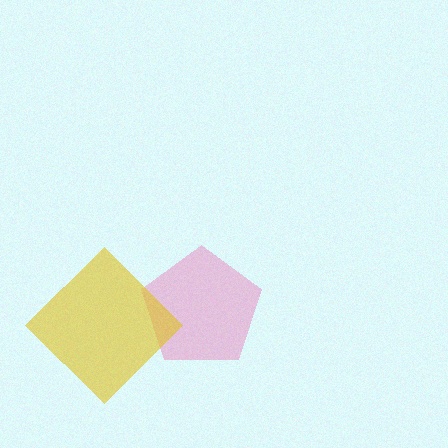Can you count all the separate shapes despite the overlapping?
Yes, there are 2 separate shapes.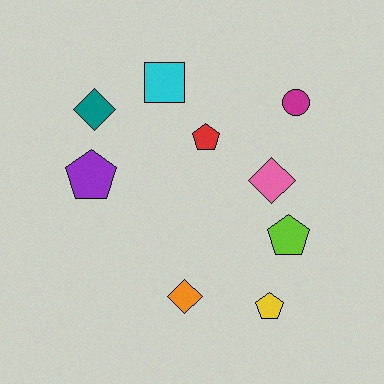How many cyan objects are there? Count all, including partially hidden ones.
There is 1 cyan object.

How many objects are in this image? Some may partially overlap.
There are 9 objects.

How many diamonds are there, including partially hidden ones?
There are 3 diamonds.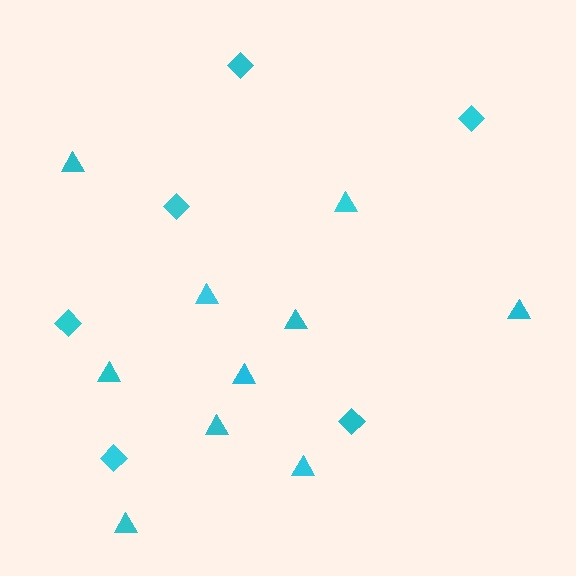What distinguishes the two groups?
There are 2 groups: one group of diamonds (6) and one group of triangles (10).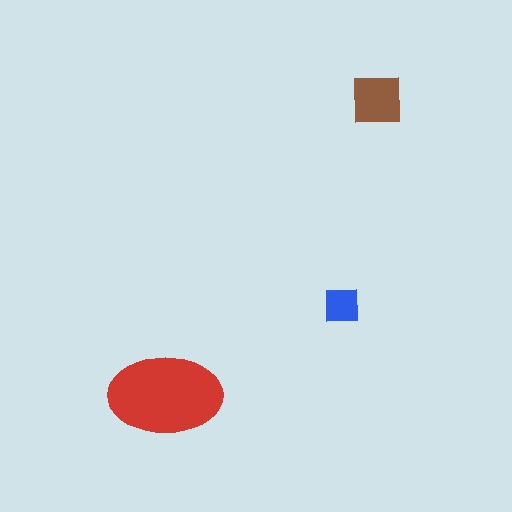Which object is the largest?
The red ellipse.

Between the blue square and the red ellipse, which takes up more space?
The red ellipse.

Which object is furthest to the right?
The brown square is rightmost.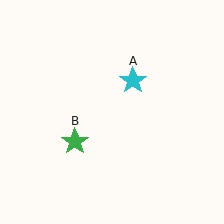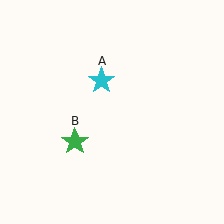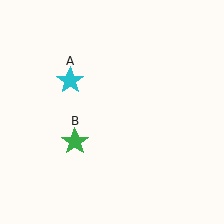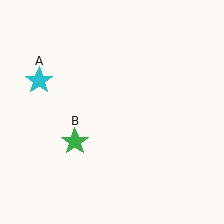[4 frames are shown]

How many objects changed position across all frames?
1 object changed position: cyan star (object A).